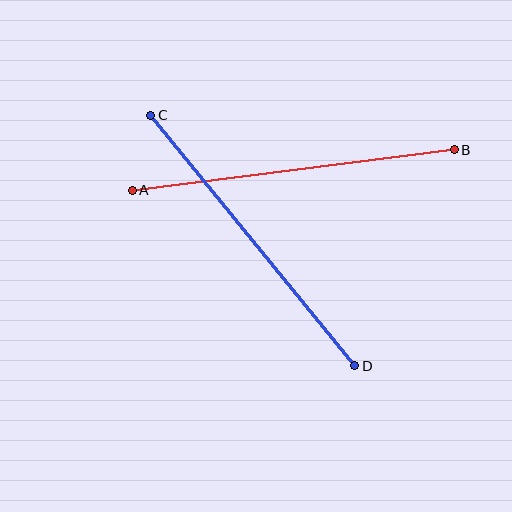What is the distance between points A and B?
The distance is approximately 325 pixels.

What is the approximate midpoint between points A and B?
The midpoint is at approximately (293, 170) pixels.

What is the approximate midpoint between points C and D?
The midpoint is at approximately (253, 241) pixels.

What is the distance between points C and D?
The distance is approximately 323 pixels.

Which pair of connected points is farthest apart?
Points A and B are farthest apart.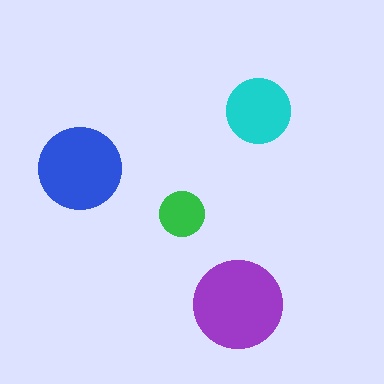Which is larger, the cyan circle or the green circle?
The cyan one.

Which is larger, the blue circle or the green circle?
The blue one.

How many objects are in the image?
There are 4 objects in the image.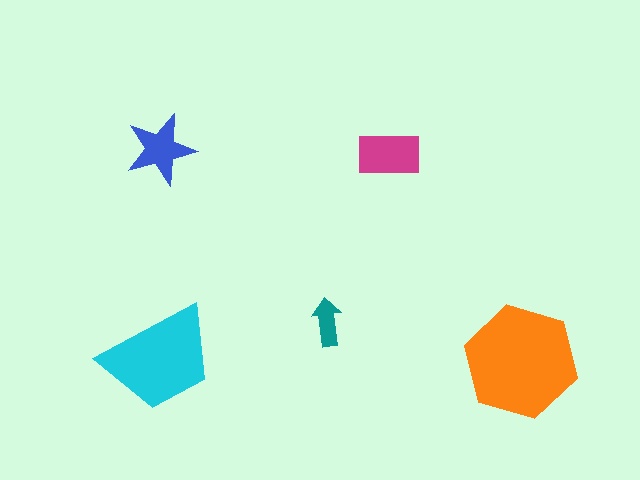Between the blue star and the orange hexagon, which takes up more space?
The orange hexagon.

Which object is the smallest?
The teal arrow.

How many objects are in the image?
There are 5 objects in the image.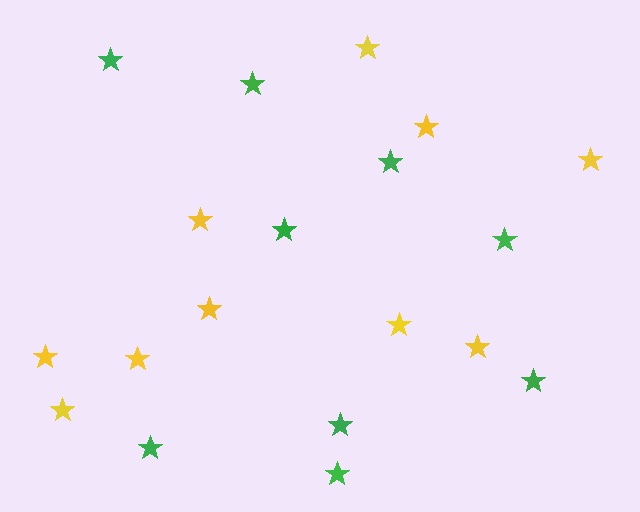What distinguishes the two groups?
There are 2 groups: one group of green stars (9) and one group of yellow stars (10).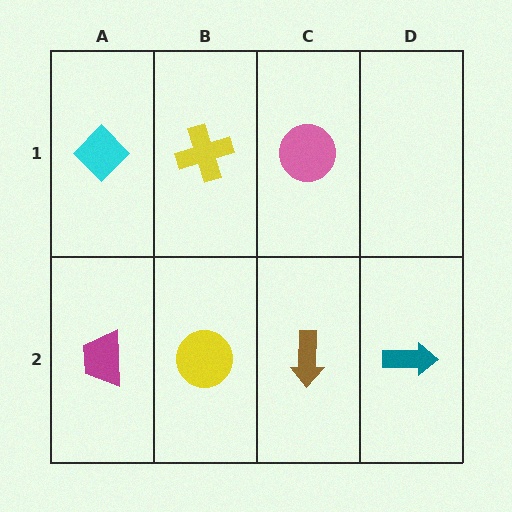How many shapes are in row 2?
4 shapes.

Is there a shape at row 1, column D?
No, that cell is empty.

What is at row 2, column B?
A yellow circle.